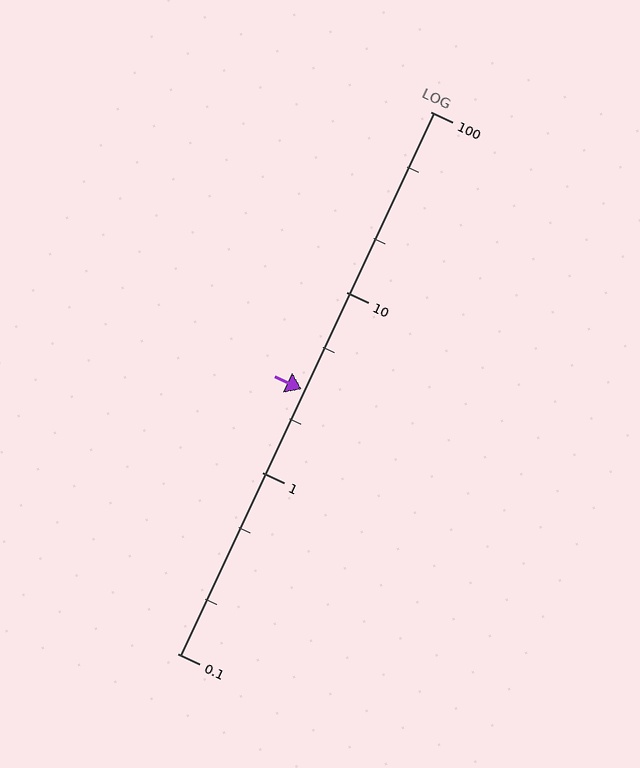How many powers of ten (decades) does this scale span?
The scale spans 3 decades, from 0.1 to 100.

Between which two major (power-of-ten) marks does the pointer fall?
The pointer is between 1 and 10.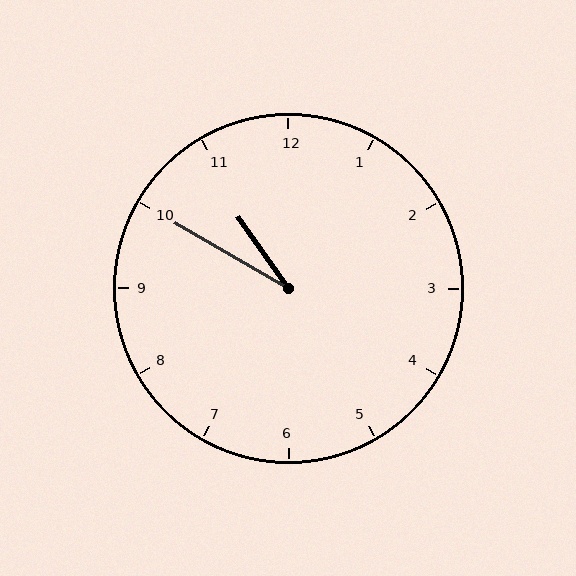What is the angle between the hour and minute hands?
Approximately 25 degrees.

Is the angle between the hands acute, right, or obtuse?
It is acute.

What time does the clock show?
10:50.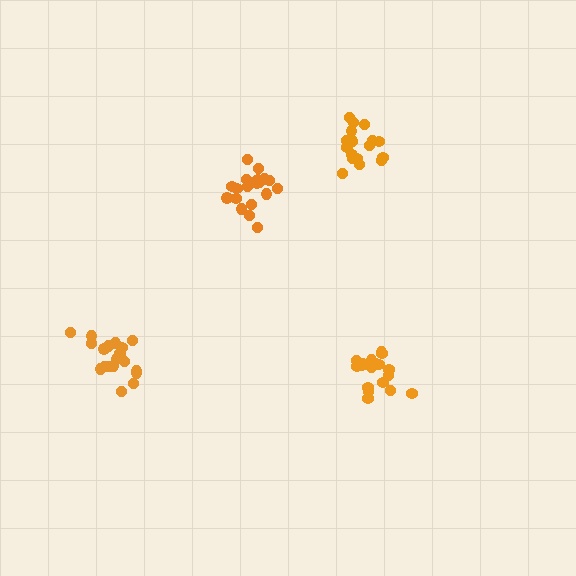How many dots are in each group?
Group 1: 18 dots, Group 2: 18 dots, Group 3: 19 dots, Group 4: 19 dots (74 total).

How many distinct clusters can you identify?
There are 4 distinct clusters.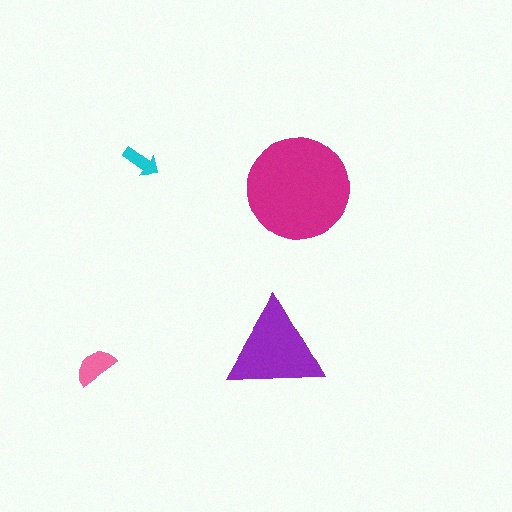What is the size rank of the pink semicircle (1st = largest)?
3rd.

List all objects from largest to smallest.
The magenta circle, the purple triangle, the pink semicircle, the cyan arrow.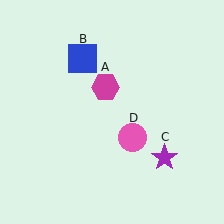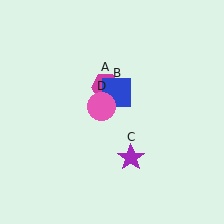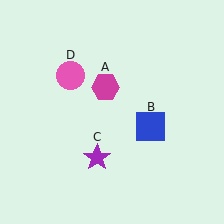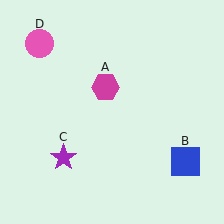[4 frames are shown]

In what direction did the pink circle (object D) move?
The pink circle (object D) moved up and to the left.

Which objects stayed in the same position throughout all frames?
Magenta hexagon (object A) remained stationary.